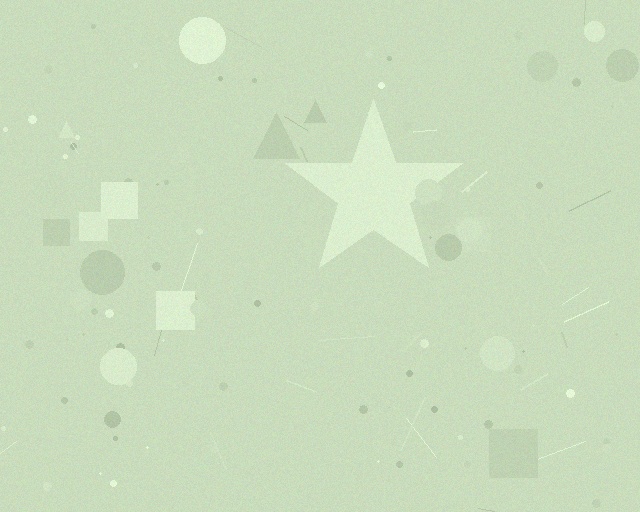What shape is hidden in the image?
A star is hidden in the image.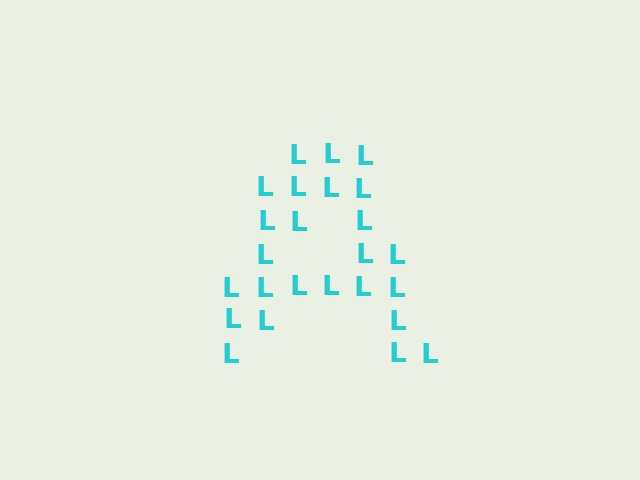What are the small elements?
The small elements are letter L's.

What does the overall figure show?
The overall figure shows the letter A.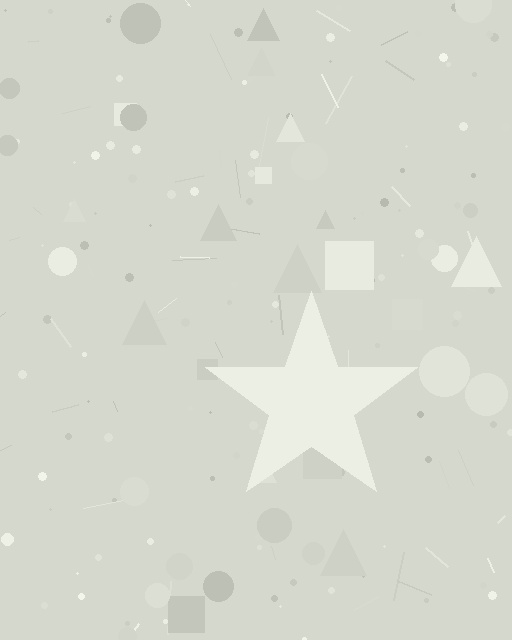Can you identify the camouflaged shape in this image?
The camouflaged shape is a star.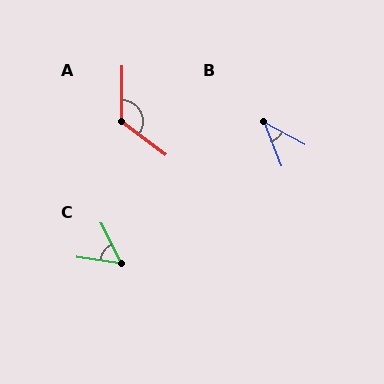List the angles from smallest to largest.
B (41°), C (54°), A (126°).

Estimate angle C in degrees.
Approximately 54 degrees.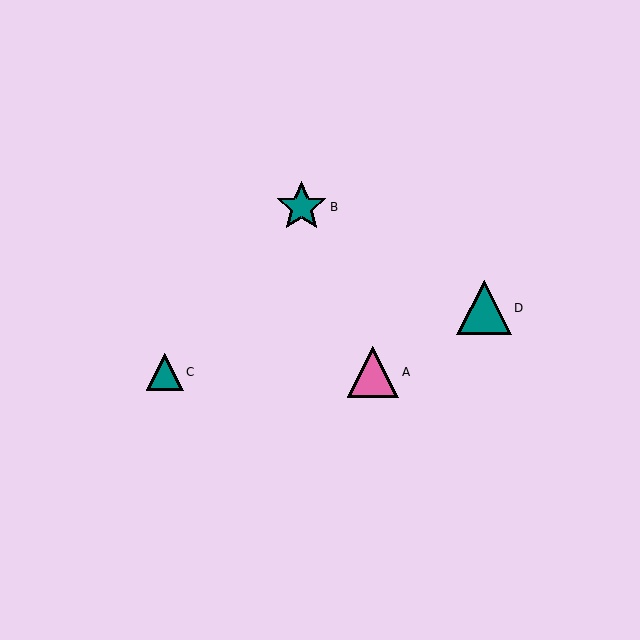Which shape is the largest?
The teal triangle (labeled D) is the largest.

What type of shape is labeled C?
Shape C is a teal triangle.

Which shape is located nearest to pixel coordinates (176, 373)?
The teal triangle (labeled C) at (165, 372) is nearest to that location.